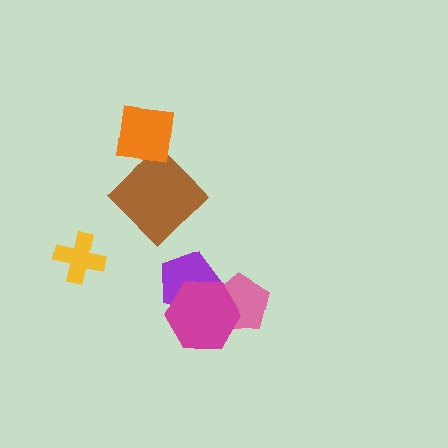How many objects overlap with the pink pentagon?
2 objects overlap with the pink pentagon.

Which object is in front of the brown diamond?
The orange square is in front of the brown diamond.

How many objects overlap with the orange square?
1 object overlaps with the orange square.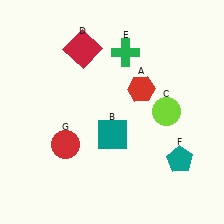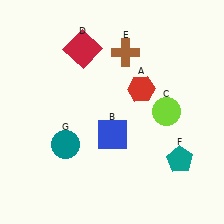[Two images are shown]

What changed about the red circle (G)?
In Image 1, G is red. In Image 2, it changed to teal.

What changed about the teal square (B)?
In Image 1, B is teal. In Image 2, it changed to blue.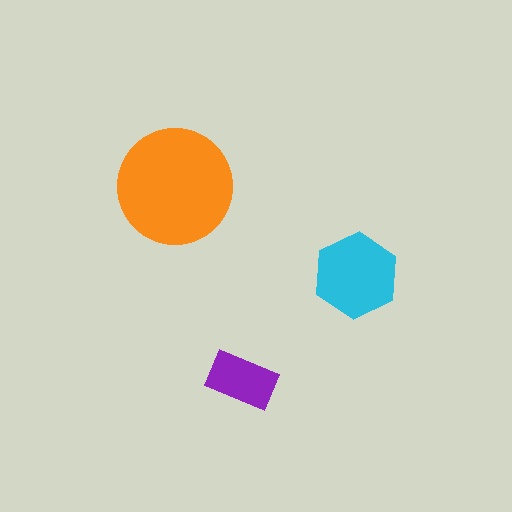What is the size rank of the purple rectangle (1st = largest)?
3rd.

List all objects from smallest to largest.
The purple rectangle, the cyan hexagon, the orange circle.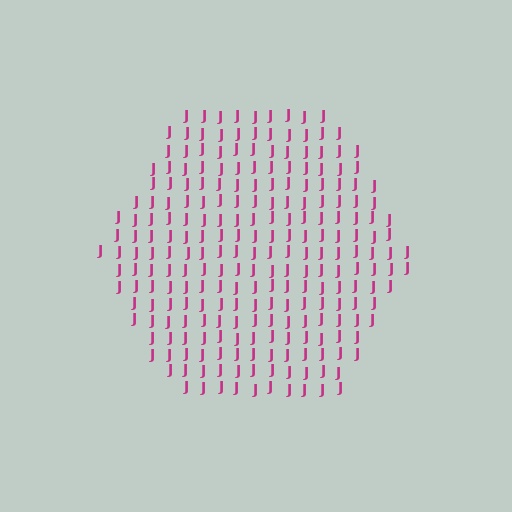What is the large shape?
The large shape is a hexagon.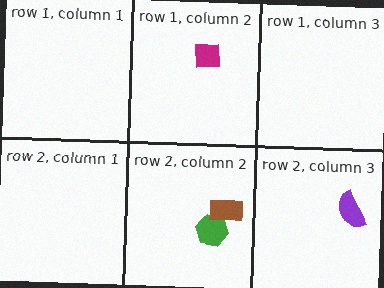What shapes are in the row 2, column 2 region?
The green hexagon, the brown rectangle.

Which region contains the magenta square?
The row 1, column 2 region.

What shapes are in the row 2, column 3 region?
The purple semicircle.